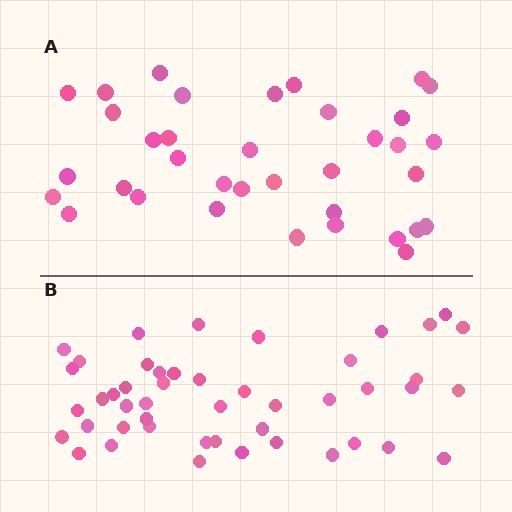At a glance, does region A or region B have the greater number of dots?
Region B (the bottom region) has more dots.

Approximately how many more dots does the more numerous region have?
Region B has roughly 12 or so more dots than region A.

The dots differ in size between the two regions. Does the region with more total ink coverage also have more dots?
No. Region A has more total ink coverage because its dots are larger, but region B actually contains more individual dots. Total area can be misleading — the number of items is what matters here.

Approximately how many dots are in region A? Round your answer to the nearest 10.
About 40 dots. (The exact count is 36, which rounds to 40.)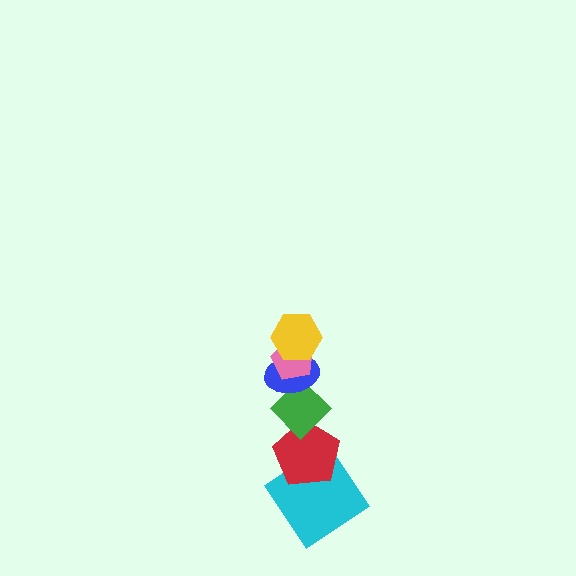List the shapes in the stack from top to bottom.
From top to bottom: the yellow hexagon, the pink pentagon, the blue ellipse, the green diamond, the red pentagon, the cyan diamond.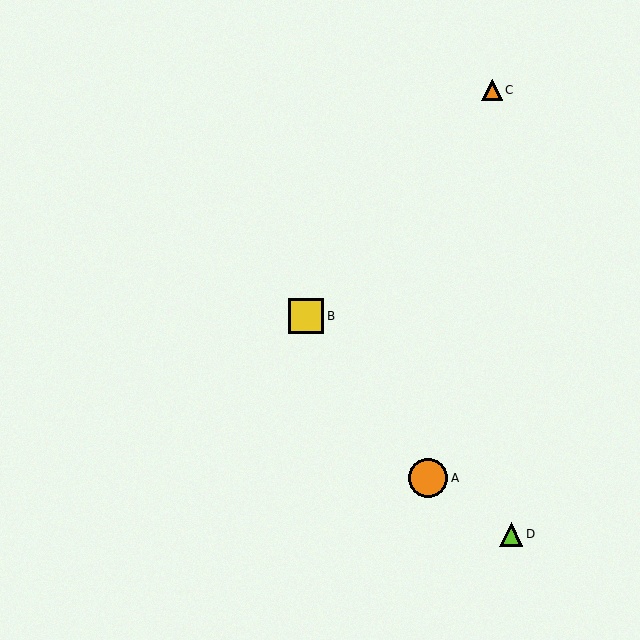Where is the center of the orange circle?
The center of the orange circle is at (428, 478).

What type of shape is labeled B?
Shape B is a yellow square.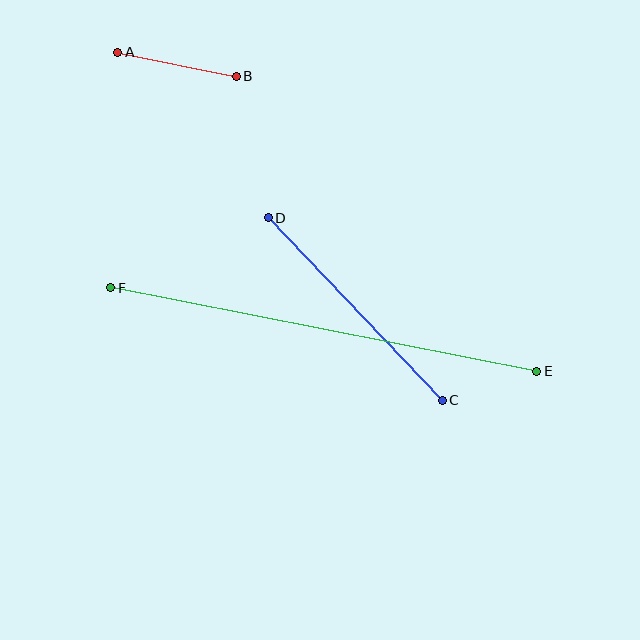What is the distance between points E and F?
The distance is approximately 434 pixels.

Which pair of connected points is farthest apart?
Points E and F are farthest apart.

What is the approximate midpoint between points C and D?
The midpoint is at approximately (355, 309) pixels.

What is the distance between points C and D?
The distance is approximately 252 pixels.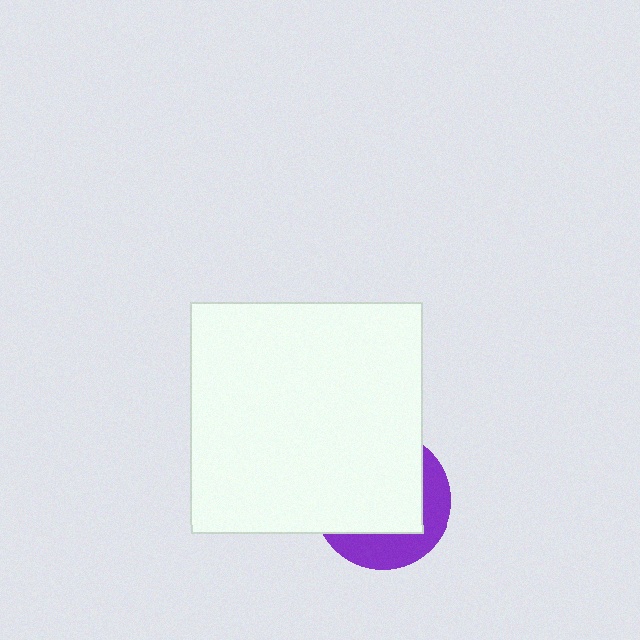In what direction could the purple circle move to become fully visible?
The purple circle could move toward the lower-right. That would shift it out from behind the white rectangle entirely.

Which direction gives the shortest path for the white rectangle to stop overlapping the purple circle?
Moving toward the upper-left gives the shortest separation.